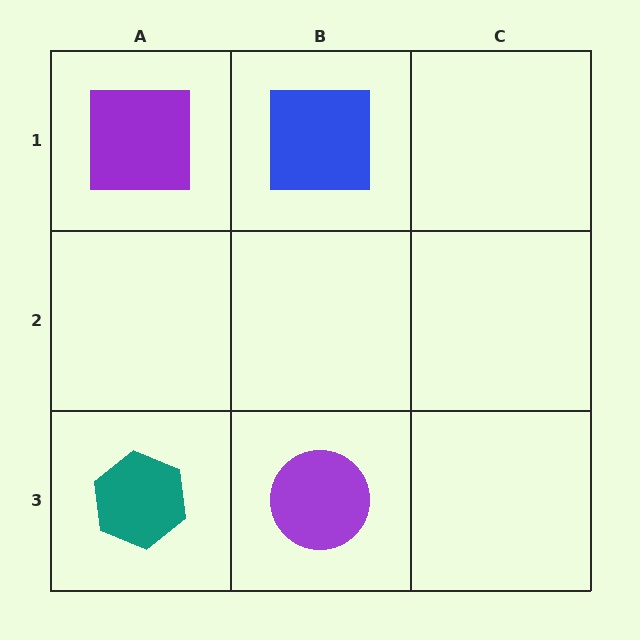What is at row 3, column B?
A purple circle.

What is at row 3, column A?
A teal hexagon.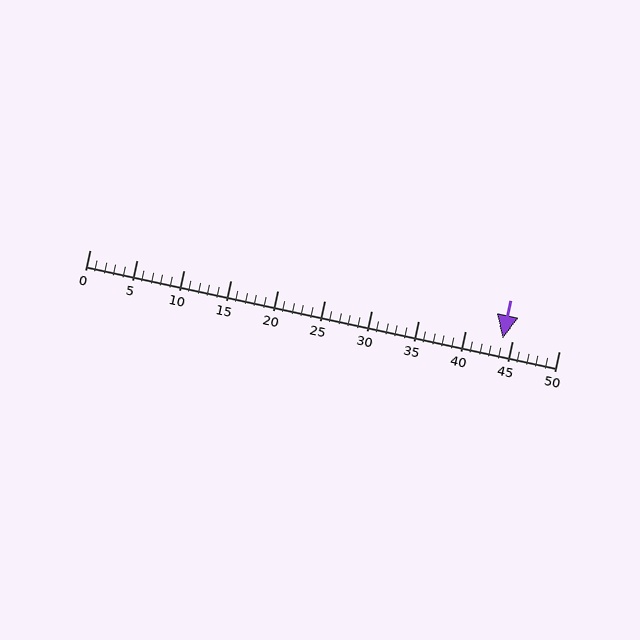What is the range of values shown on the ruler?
The ruler shows values from 0 to 50.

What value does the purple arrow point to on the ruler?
The purple arrow points to approximately 44.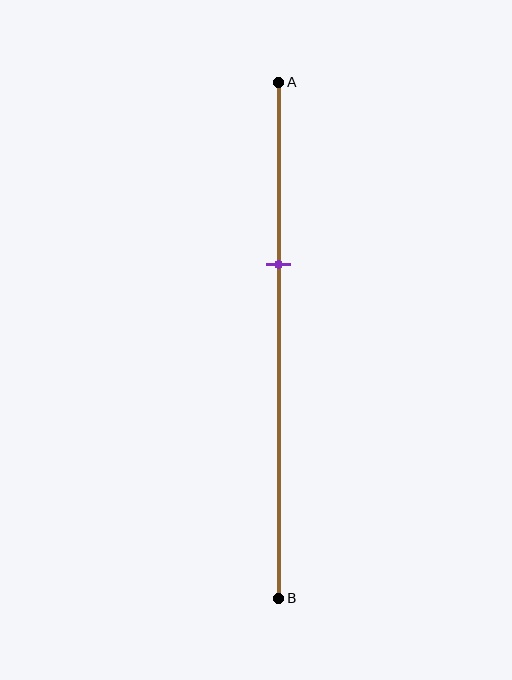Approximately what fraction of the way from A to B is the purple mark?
The purple mark is approximately 35% of the way from A to B.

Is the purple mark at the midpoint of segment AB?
No, the mark is at about 35% from A, not at the 50% midpoint.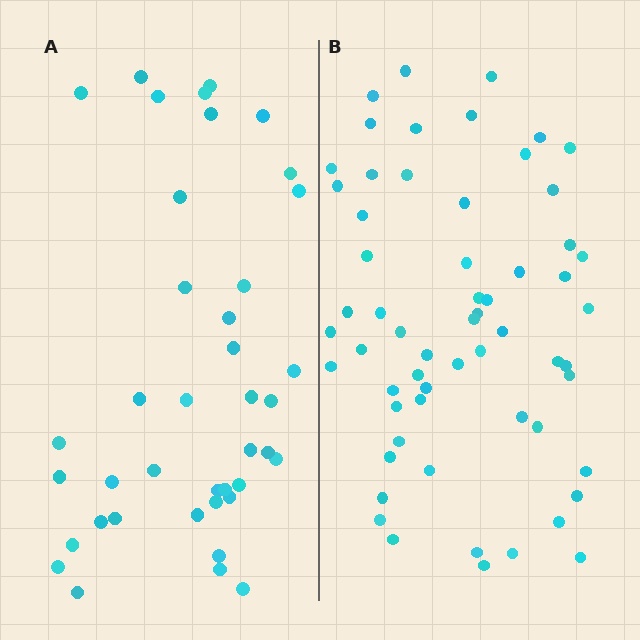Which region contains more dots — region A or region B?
Region B (the right region) has more dots.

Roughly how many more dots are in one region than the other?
Region B has approximately 20 more dots than region A.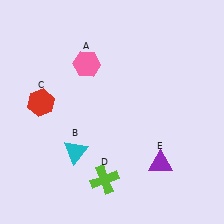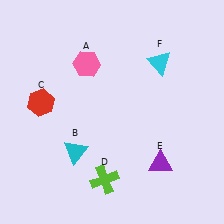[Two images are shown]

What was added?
A cyan triangle (F) was added in Image 2.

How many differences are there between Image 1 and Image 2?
There is 1 difference between the two images.